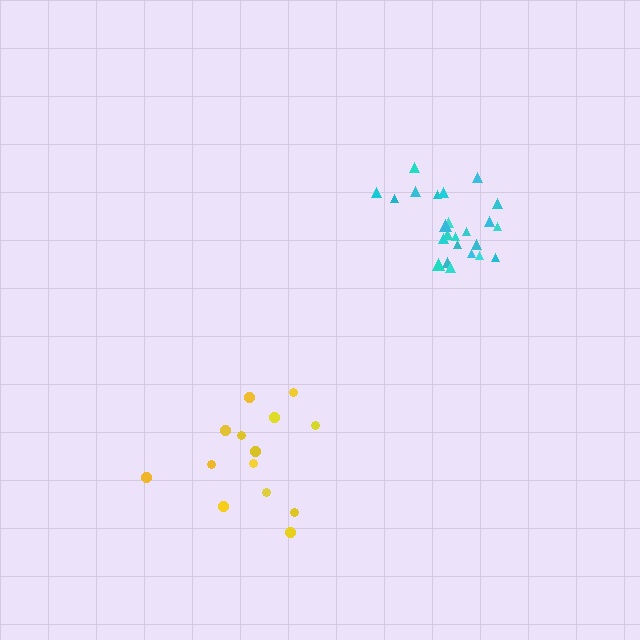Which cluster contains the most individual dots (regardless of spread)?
Cyan (24).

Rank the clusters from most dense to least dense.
cyan, yellow.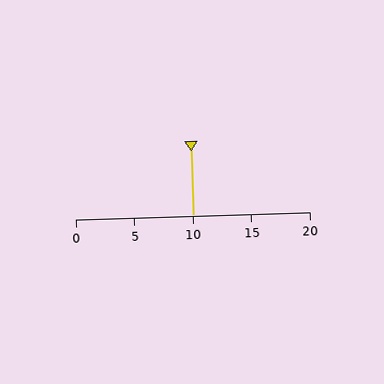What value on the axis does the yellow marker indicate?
The marker indicates approximately 10.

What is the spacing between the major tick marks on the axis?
The major ticks are spaced 5 apart.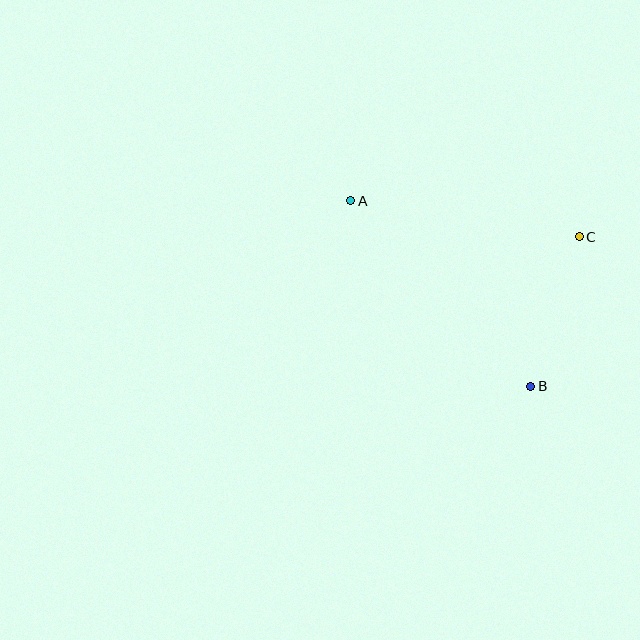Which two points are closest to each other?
Points B and C are closest to each other.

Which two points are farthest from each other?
Points A and B are farthest from each other.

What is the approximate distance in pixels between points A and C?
The distance between A and C is approximately 231 pixels.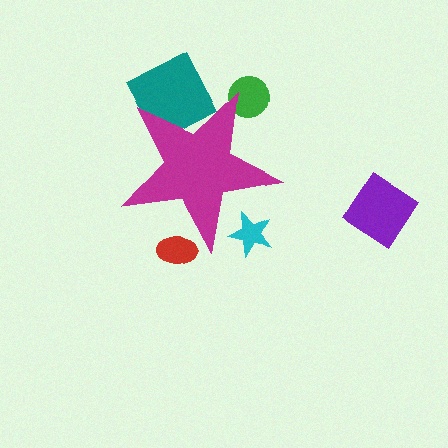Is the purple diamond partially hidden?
No, the purple diamond is fully visible.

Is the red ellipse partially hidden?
Yes, the red ellipse is partially hidden behind the magenta star.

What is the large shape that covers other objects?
A magenta star.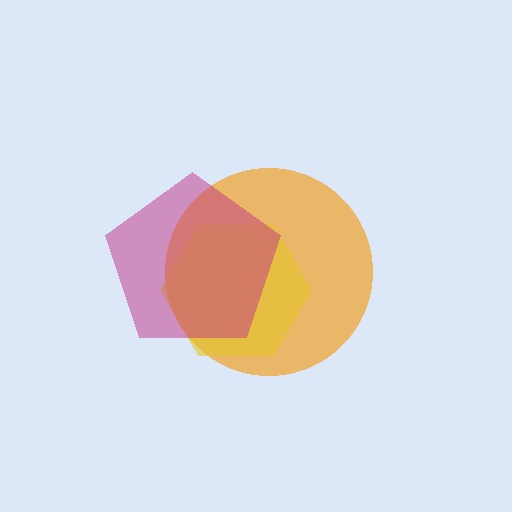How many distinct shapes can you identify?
There are 3 distinct shapes: an orange circle, a yellow hexagon, a magenta pentagon.